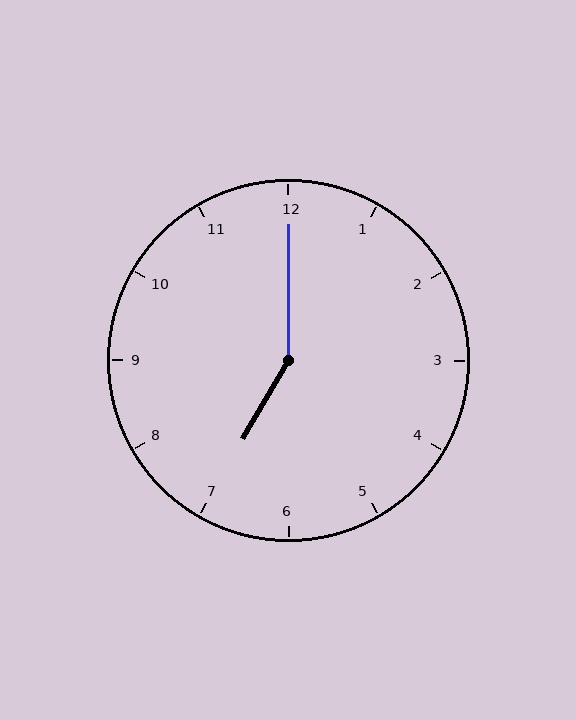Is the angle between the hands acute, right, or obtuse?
It is obtuse.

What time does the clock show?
7:00.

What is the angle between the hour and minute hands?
Approximately 150 degrees.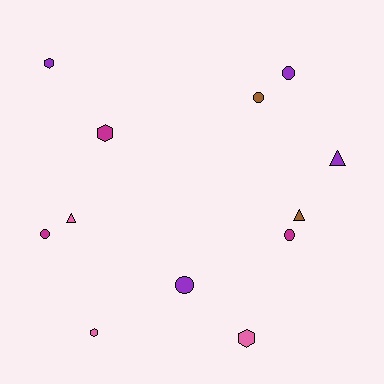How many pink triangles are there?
There is 1 pink triangle.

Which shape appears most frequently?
Circle, with 5 objects.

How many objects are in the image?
There are 12 objects.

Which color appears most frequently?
Purple, with 4 objects.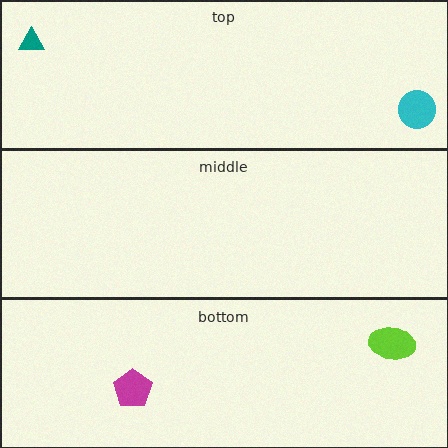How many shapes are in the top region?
2.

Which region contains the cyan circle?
The top region.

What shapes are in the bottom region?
The lime ellipse, the magenta pentagon.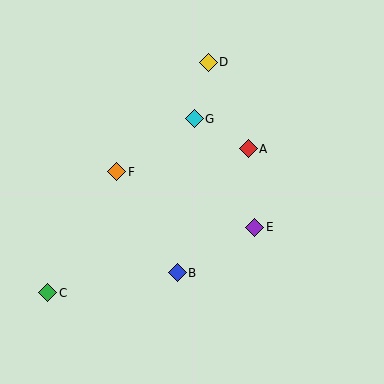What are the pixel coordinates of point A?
Point A is at (248, 149).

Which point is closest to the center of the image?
Point A at (248, 149) is closest to the center.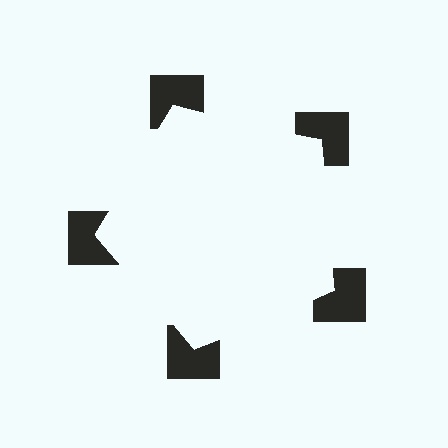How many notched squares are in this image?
There are 5 — one at each vertex of the illusory pentagon.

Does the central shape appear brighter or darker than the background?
It typically appears slightly brighter than the background, even though no actual brightness change is drawn.